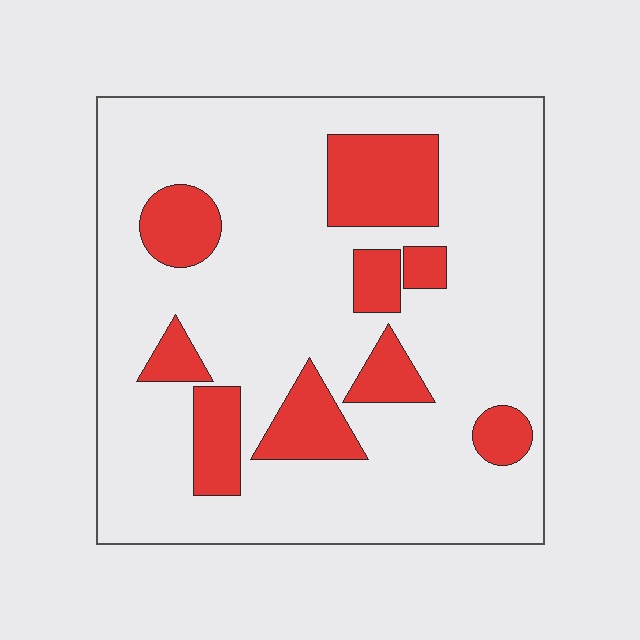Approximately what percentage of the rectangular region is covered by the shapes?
Approximately 20%.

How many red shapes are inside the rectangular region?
9.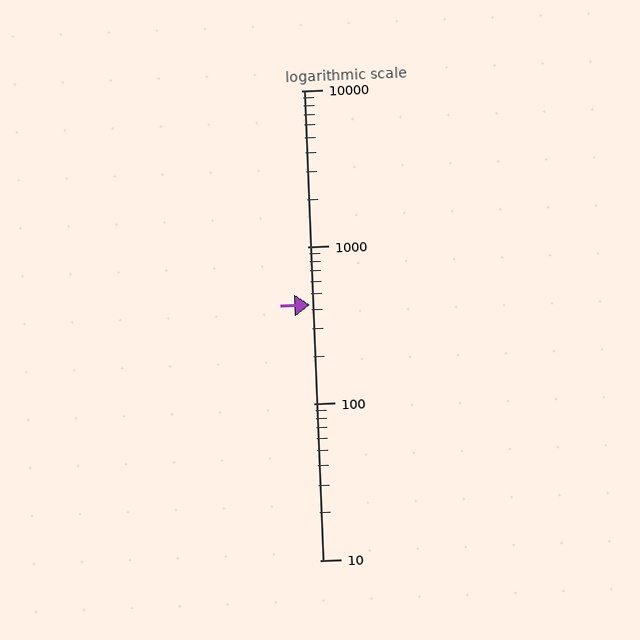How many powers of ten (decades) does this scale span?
The scale spans 3 decades, from 10 to 10000.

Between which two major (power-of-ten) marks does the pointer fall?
The pointer is between 100 and 1000.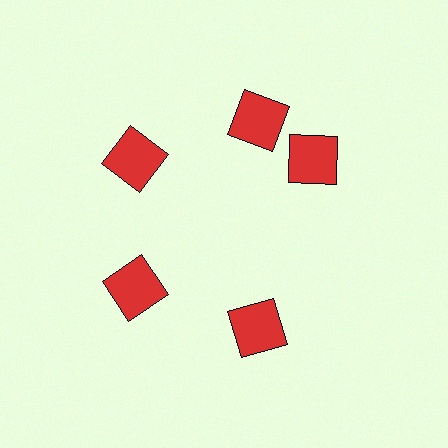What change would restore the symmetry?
The symmetry would be restored by rotating it back into even spacing with its neighbors so that all 5 squares sit at equal angles and equal distance from the center.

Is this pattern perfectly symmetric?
No. The 5 red squares are arranged in a ring, but one element near the 3 o'clock position is rotated out of alignment along the ring, breaking the 5-fold rotational symmetry.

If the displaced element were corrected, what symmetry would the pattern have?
It would have 5-fold rotational symmetry — the pattern would map onto itself every 72 degrees.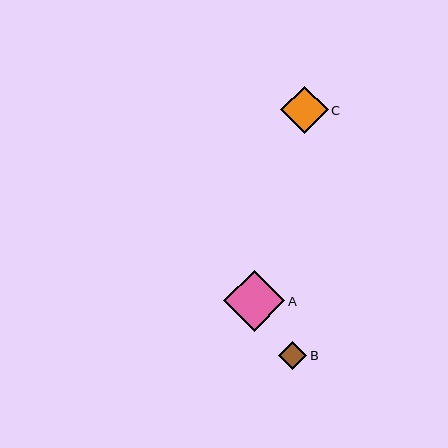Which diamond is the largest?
Diamond A is the largest with a size of approximately 61 pixels.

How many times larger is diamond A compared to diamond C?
Diamond A is approximately 1.3 times the size of diamond C.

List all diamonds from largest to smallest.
From largest to smallest: A, C, B.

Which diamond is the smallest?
Diamond B is the smallest with a size of approximately 28 pixels.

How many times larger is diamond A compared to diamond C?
Diamond A is approximately 1.3 times the size of diamond C.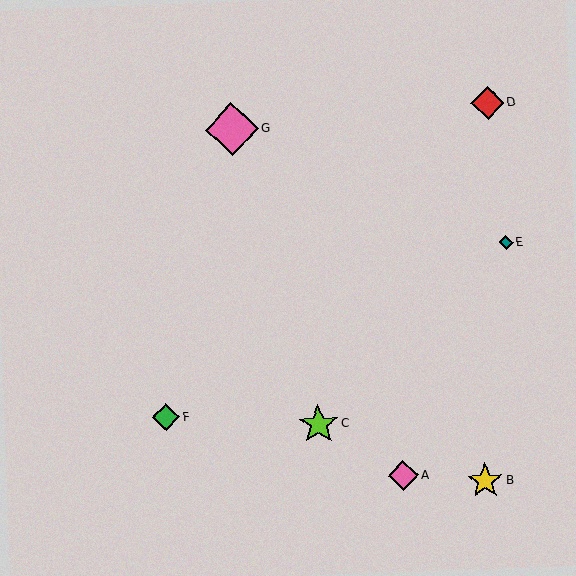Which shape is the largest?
The pink diamond (labeled G) is the largest.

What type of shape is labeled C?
Shape C is a lime star.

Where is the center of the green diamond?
The center of the green diamond is at (166, 417).